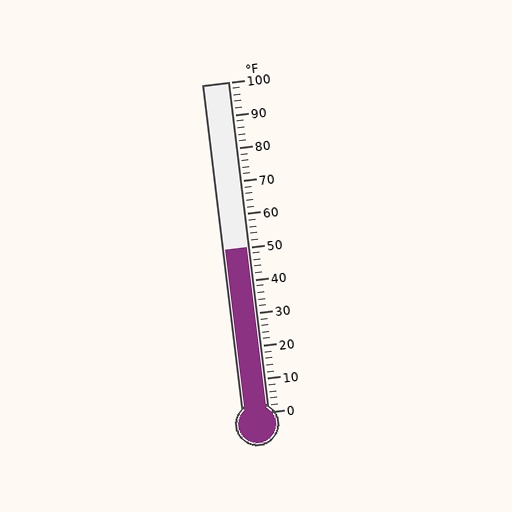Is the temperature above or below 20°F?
The temperature is above 20°F.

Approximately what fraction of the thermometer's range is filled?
The thermometer is filled to approximately 50% of its range.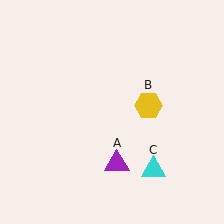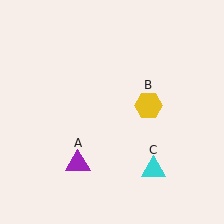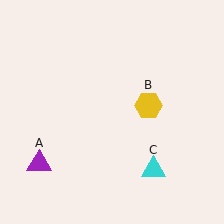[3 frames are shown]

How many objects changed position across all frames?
1 object changed position: purple triangle (object A).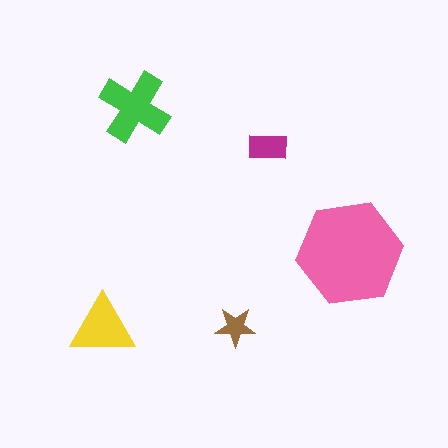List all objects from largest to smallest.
The pink hexagon, the green cross, the yellow triangle, the magenta rectangle, the brown star.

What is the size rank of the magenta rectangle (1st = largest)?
4th.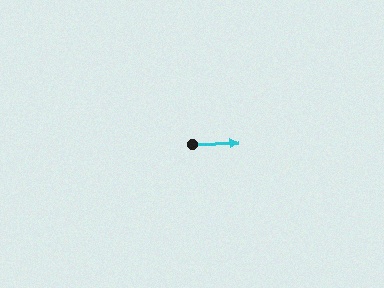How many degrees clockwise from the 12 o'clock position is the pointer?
Approximately 86 degrees.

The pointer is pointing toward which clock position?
Roughly 3 o'clock.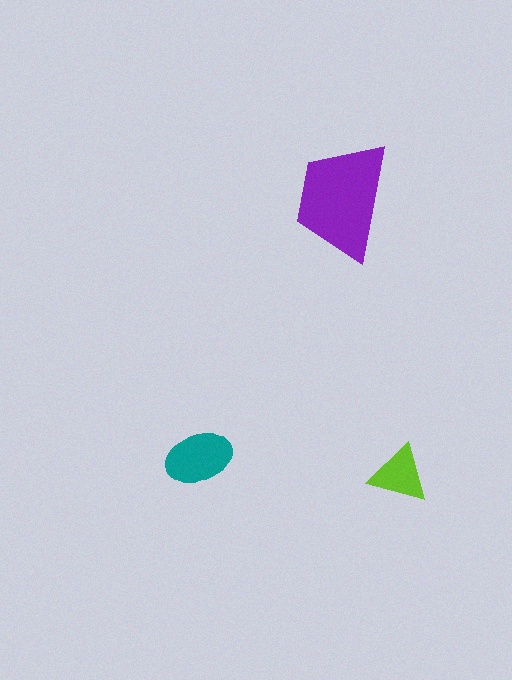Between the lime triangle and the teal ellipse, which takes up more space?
The teal ellipse.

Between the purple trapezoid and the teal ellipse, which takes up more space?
The purple trapezoid.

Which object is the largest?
The purple trapezoid.